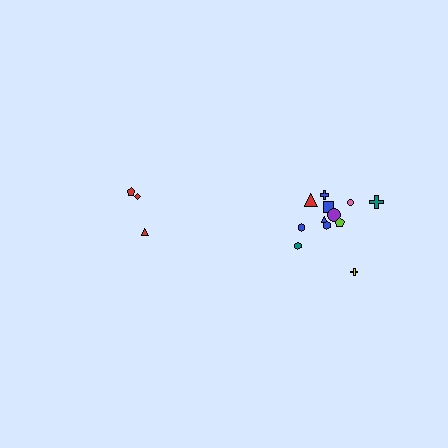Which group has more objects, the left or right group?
The right group.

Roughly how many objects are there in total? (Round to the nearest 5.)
Roughly 15 objects in total.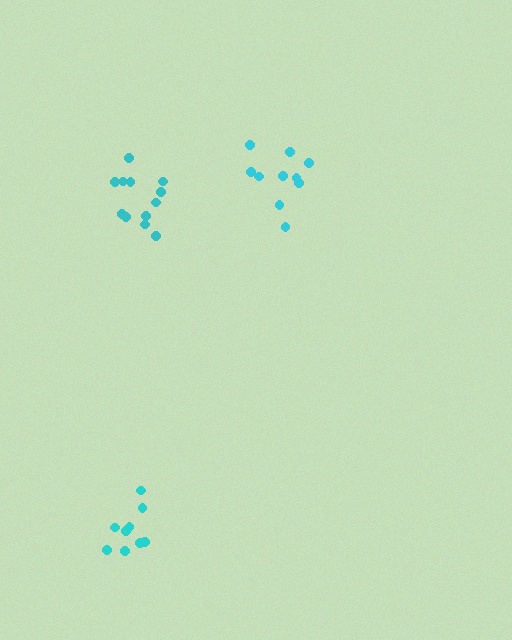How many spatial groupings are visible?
There are 3 spatial groupings.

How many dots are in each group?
Group 1: 12 dots, Group 2: 9 dots, Group 3: 10 dots (31 total).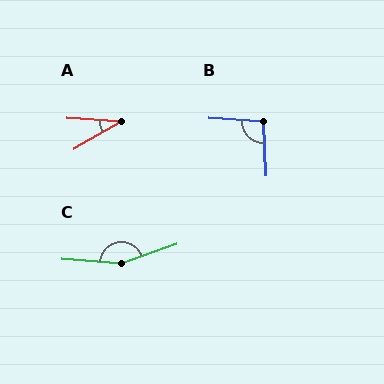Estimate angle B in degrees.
Approximately 96 degrees.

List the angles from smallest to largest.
A (35°), B (96°), C (156°).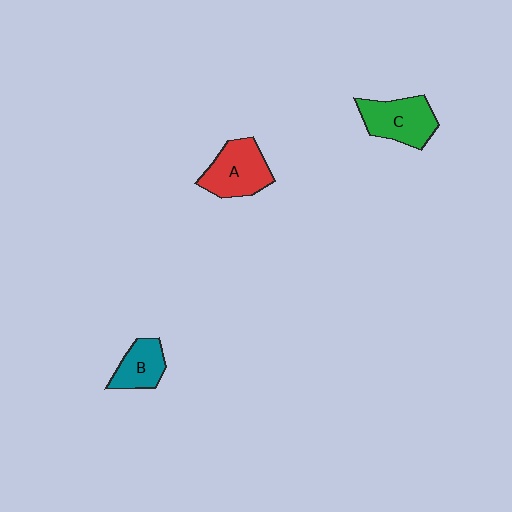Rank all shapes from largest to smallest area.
From largest to smallest: A (red), C (green), B (teal).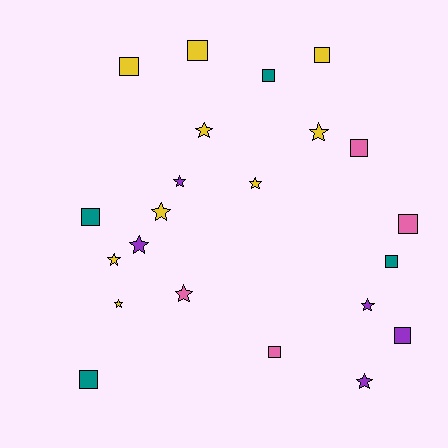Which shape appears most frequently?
Square, with 11 objects.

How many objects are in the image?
There are 22 objects.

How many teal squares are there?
There are 4 teal squares.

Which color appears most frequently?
Yellow, with 9 objects.